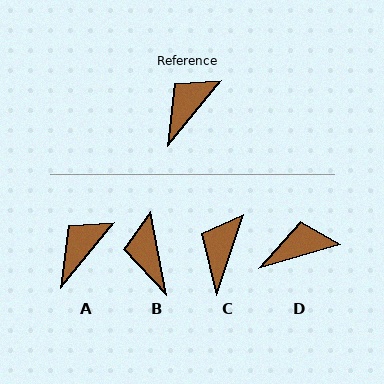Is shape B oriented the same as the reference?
No, it is off by about 50 degrees.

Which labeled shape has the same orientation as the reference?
A.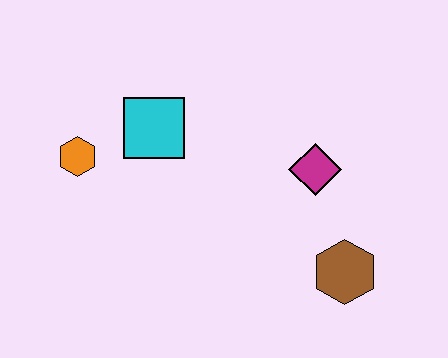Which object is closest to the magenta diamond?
The brown hexagon is closest to the magenta diamond.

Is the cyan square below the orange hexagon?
No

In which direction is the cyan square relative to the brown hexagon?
The cyan square is to the left of the brown hexagon.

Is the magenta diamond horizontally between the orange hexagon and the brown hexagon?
Yes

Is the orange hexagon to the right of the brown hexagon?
No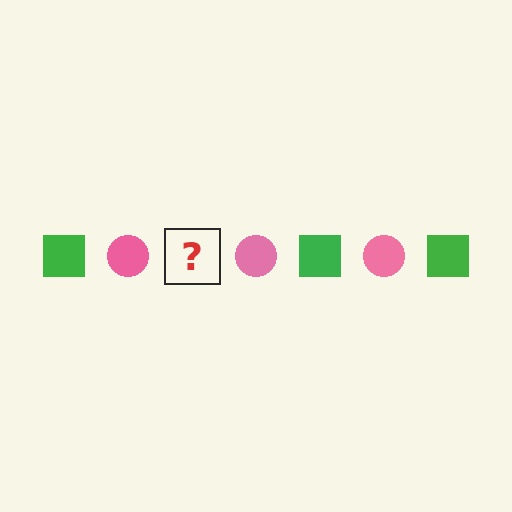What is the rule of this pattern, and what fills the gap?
The rule is that the pattern alternates between green square and pink circle. The gap should be filled with a green square.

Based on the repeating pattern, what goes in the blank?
The blank should be a green square.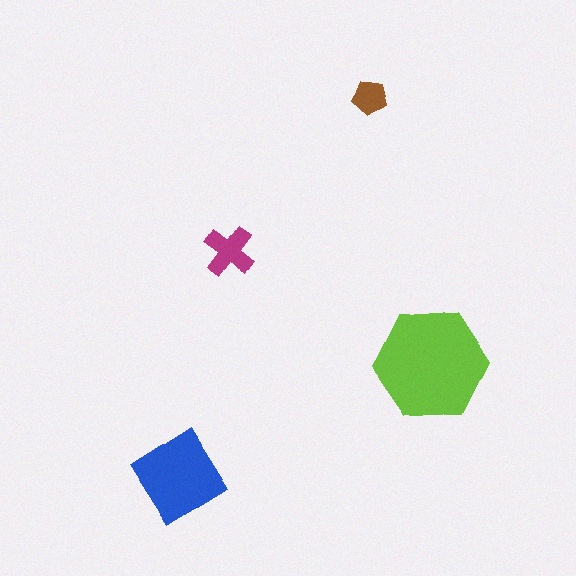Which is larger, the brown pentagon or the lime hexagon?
The lime hexagon.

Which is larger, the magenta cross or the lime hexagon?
The lime hexagon.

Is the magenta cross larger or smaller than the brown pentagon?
Larger.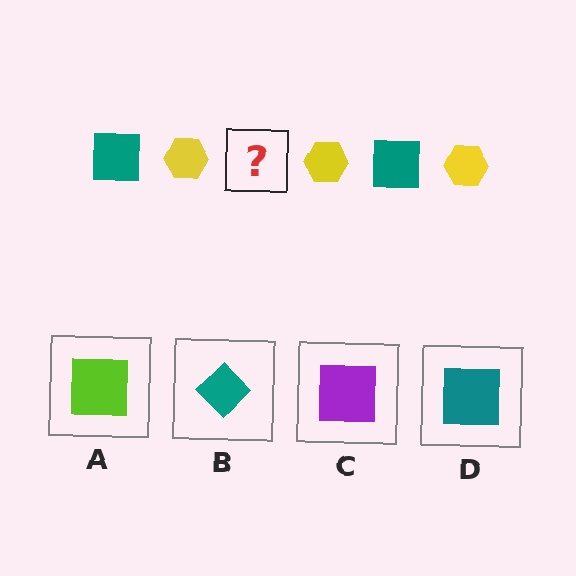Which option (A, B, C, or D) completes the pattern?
D.